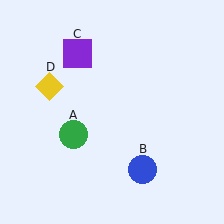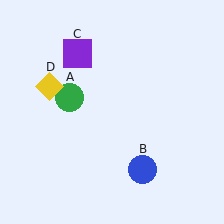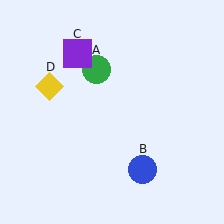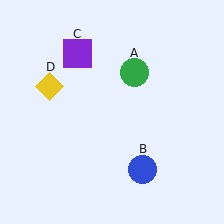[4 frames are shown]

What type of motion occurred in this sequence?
The green circle (object A) rotated clockwise around the center of the scene.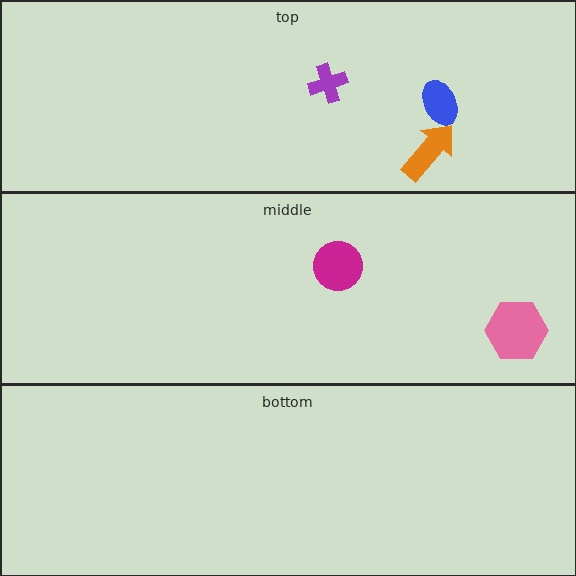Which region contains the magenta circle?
The middle region.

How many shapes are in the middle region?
2.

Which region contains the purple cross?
The top region.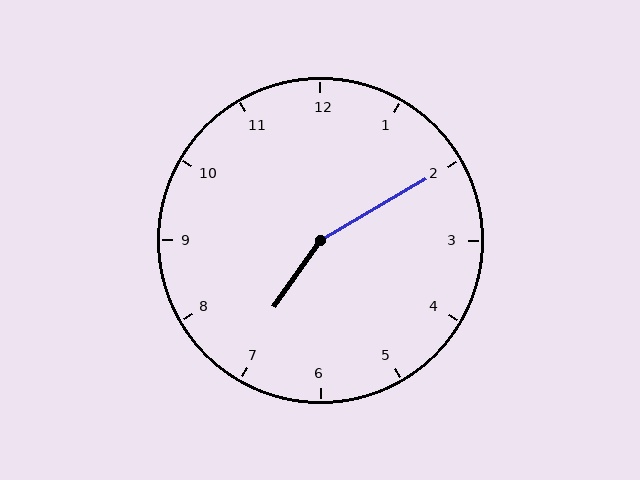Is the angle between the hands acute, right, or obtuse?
It is obtuse.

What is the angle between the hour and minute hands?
Approximately 155 degrees.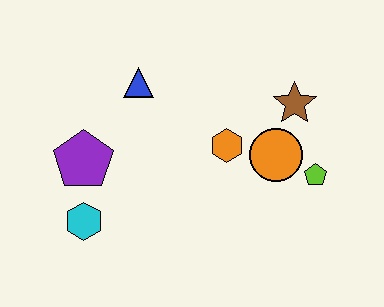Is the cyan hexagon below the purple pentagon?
Yes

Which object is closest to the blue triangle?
The purple pentagon is closest to the blue triangle.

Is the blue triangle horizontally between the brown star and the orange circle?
No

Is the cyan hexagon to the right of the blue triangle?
No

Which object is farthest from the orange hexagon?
The cyan hexagon is farthest from the orange hexagon.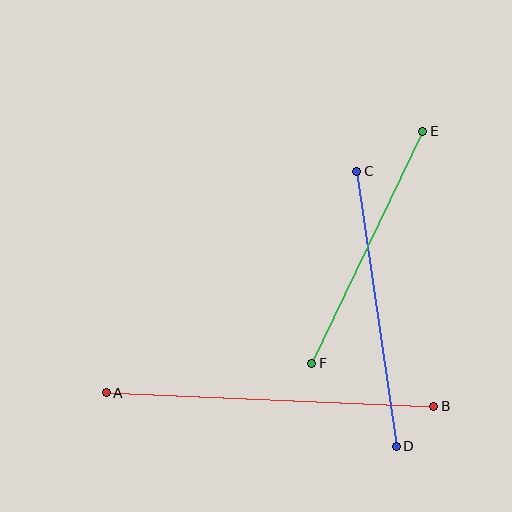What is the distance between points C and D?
The distance is approximately 278 pixels.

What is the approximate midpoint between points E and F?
The midpoint is at approximately (367, 247) pixels.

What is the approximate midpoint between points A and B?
The midpoint is at approximately (270, 400) pixels.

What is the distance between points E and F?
The distance is approximately 257 pixels.